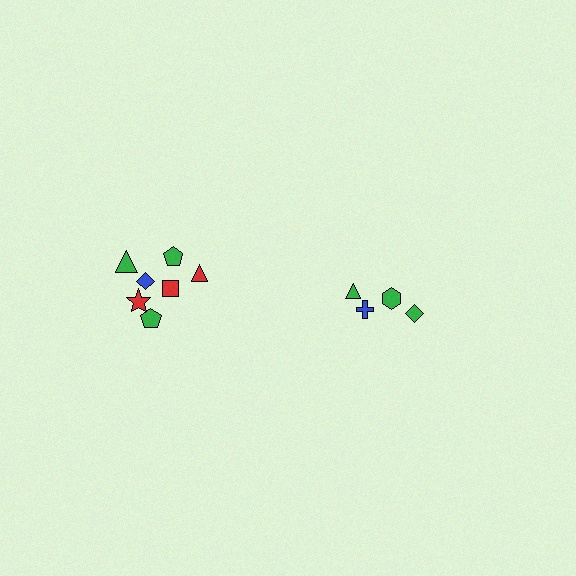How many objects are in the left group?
There are 7 objects.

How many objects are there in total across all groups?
There are 11 objects.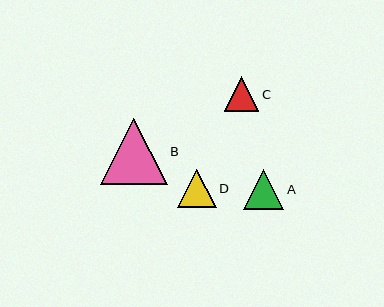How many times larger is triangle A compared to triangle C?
Triangle A is approximately 1.2 times the size of triangle C.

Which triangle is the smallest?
Triangle C is the smallest with a size of approximately 34 pixels.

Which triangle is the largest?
Triangle B is the largest with a size of approximately 67 pixels.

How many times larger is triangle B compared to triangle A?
Triangle B is approximately 1.7 times the size of triangle A.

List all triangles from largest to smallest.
From largest to smallest: B, A, D, C.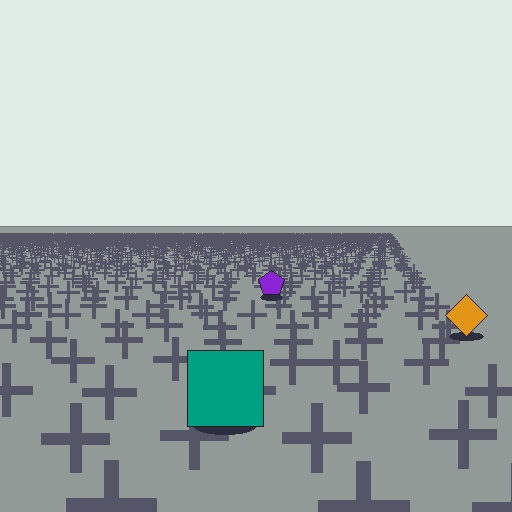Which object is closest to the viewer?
The teal square is closest. The texture marks near it are larger and more spread out.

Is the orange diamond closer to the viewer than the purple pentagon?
Yes. The orange diamond is closer — you can tell from the texture gradient: the ground texture is coarser near it.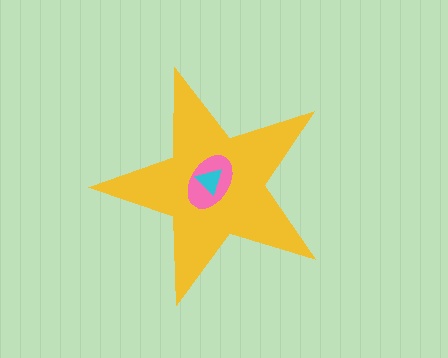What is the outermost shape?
The yellow star.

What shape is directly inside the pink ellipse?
The cyan triangle.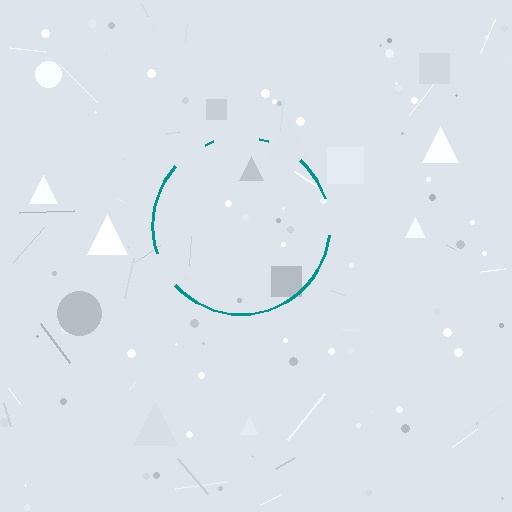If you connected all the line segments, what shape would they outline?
They would outline a circle.